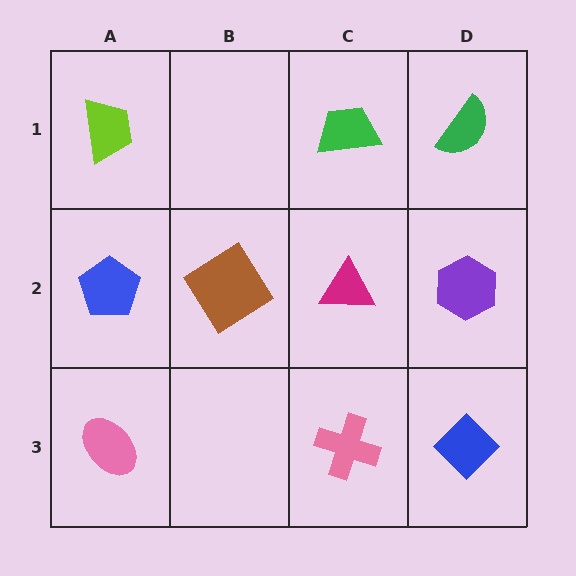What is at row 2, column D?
A purple hexagon.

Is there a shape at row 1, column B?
No, that cell is empty.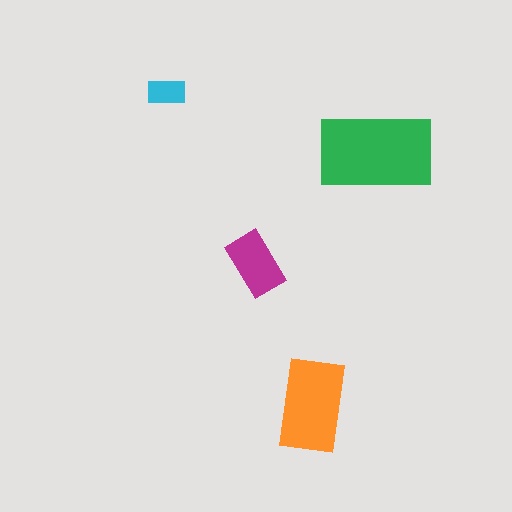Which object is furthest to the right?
The green rectangle is rightmost.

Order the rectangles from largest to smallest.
the green one, the orange one, the magenta one, the cyan one.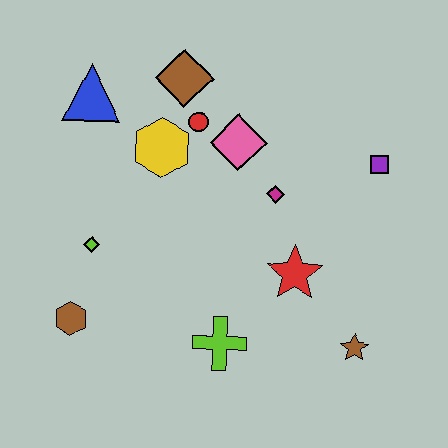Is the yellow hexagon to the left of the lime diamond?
No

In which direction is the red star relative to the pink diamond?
The red star is below the pink diamond.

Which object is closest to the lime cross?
The red star is closest to the lime cross.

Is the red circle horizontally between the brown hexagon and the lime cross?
Yes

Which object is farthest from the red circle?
The brown star is farthest from the red circle.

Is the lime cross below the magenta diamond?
Yes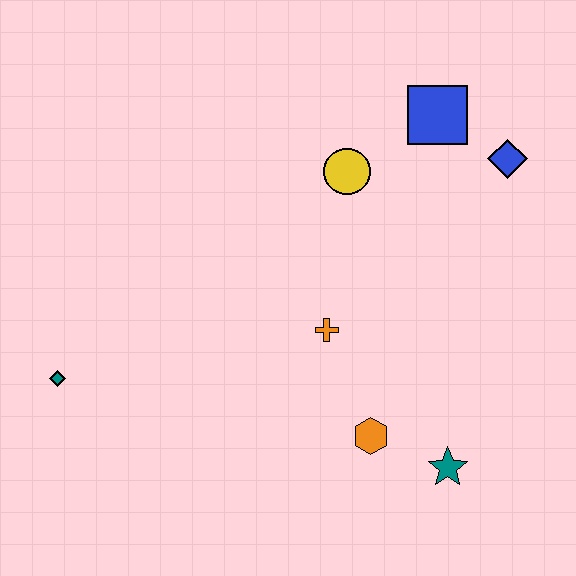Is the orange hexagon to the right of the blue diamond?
No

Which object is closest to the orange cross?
The orange hexagon is closest to the orange cross.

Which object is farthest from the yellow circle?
The teal diamond is farthest from the yellow circle.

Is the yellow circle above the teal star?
Yes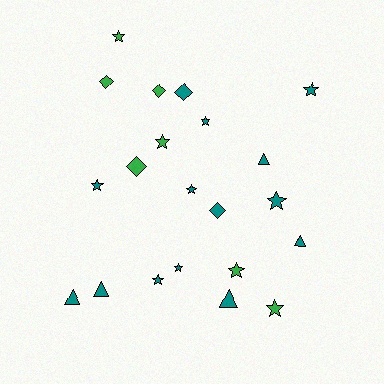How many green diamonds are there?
There are 3 green diamonds.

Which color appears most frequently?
Teal, with 14 objects.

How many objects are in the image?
There are 21 objects.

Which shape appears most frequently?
Star, with 11 objects.